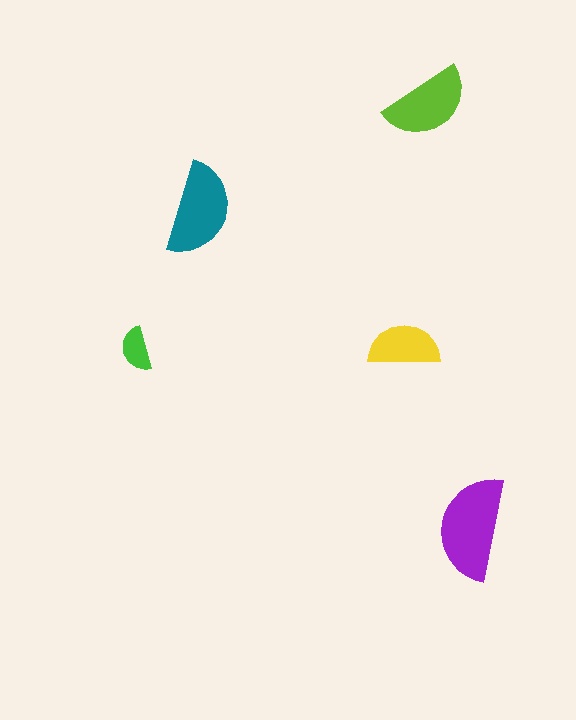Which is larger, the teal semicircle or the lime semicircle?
The teal one.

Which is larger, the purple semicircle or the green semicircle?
The purple one.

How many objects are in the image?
There are 5 objects in the image.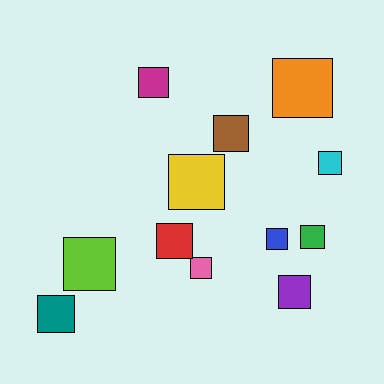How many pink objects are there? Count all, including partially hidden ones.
There is 1 pink object.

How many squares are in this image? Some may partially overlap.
There are 12 squares.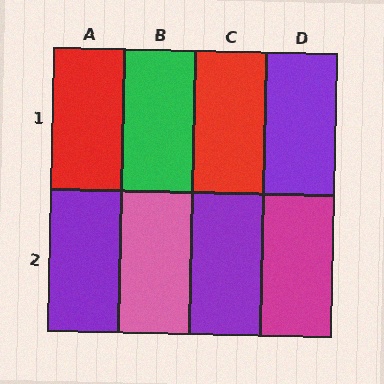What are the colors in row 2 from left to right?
Purple, pink, purple, magenta.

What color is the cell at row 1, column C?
Red.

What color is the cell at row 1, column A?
Red.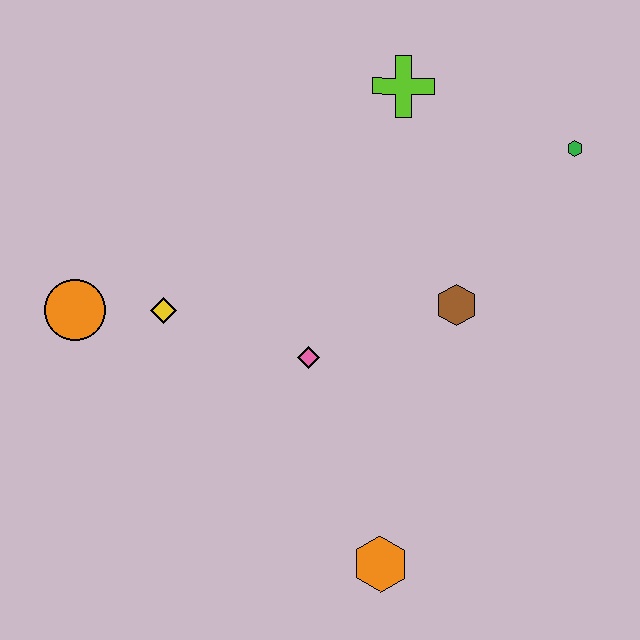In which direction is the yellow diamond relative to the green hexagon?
The yellow diamond is to the left of the green hexagon.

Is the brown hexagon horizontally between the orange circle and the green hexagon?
Yes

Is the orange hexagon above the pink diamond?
No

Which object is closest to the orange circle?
The yellow diamond is closest to the orange circle.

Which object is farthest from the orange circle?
The green hexagon is farthest from the orange circle.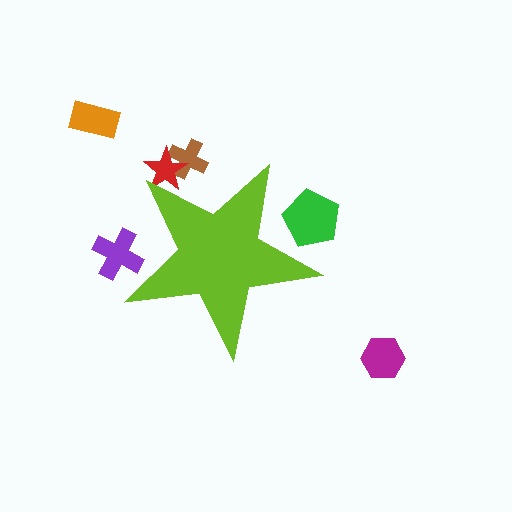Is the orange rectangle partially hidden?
No, the orange rectangle is fully visible.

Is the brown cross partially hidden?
Yes, the brown cross is partially hidden behind the lime star.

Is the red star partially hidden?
Yes, the red star is partially hidden behind the lime star.